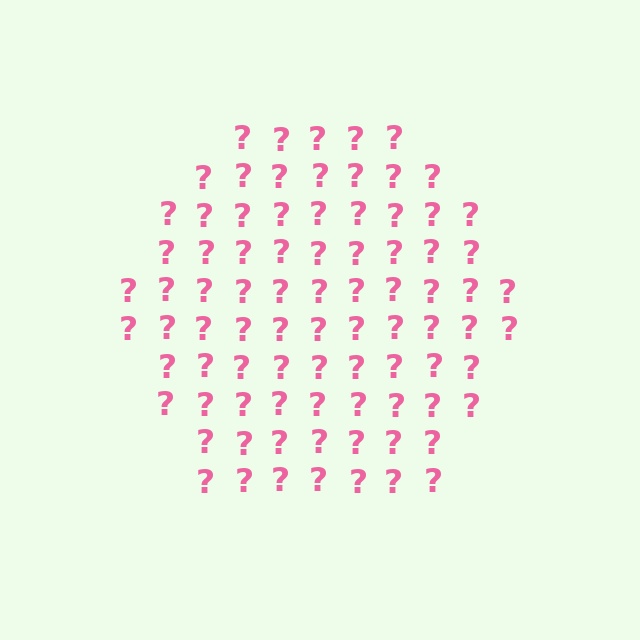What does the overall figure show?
The overall figure shows a hexagon.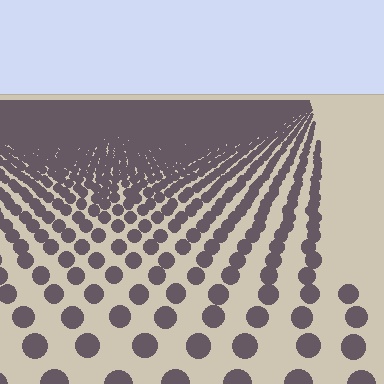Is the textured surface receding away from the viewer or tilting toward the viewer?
The surface is receding away from the viewer. Texture elements get smaller and denser toward the top.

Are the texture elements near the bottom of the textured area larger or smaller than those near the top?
Larger. Near the bottom, elements are closer to the viewer and appear at a bigger on-screen size.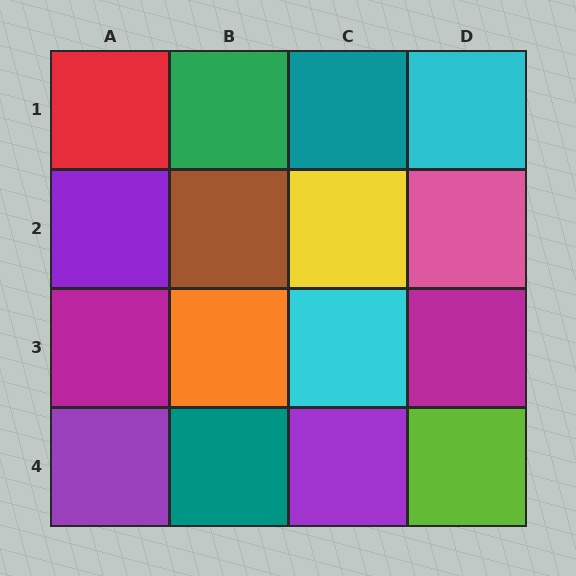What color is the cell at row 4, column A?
Purple.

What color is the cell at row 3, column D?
Magenta.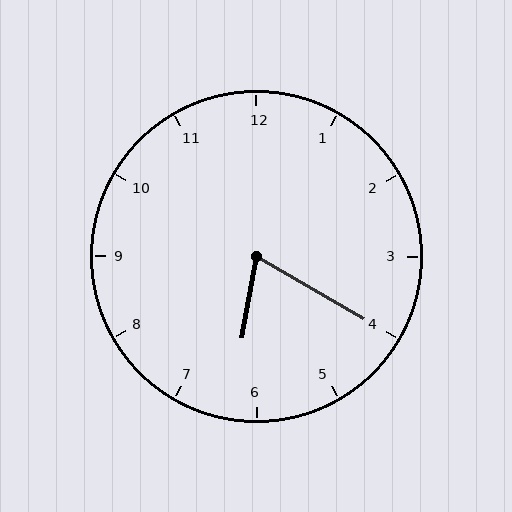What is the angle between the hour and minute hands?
Approximately 70 degrees.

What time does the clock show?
6:20.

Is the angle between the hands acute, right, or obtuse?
It is acute.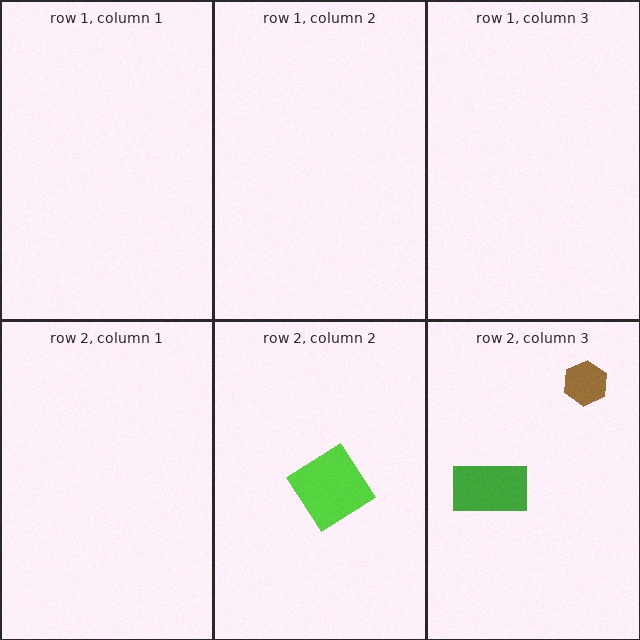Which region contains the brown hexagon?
The row 2, column 3 region.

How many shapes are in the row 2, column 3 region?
2.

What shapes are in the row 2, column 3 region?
The brown hexagon, the green rectangle.